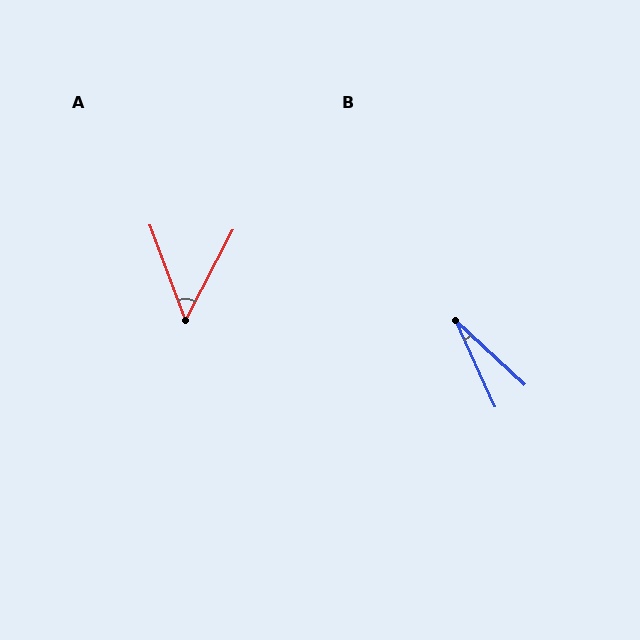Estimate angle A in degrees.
Approximately 48 degrees.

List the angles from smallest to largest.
B (22°), A (48°).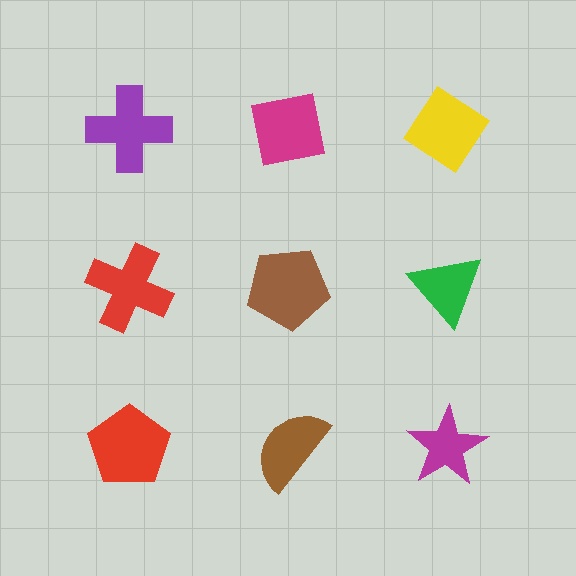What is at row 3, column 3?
A magenta star.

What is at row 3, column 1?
A red pentagon.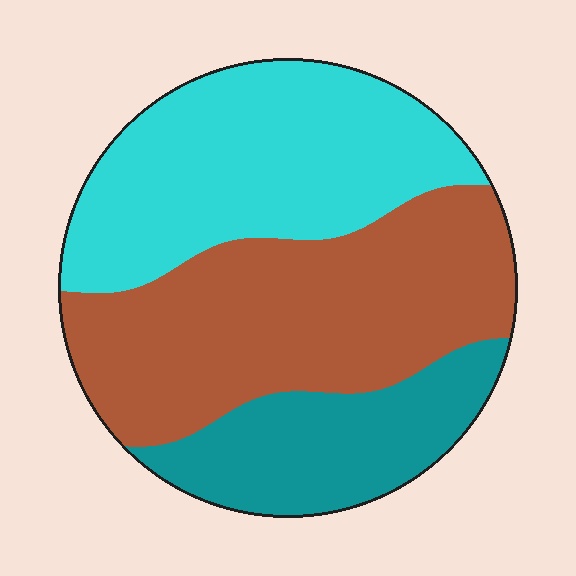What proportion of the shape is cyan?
Cyan covers roughly 35% of the shape.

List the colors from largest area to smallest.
From largest to smallest: brown, cyan, teal.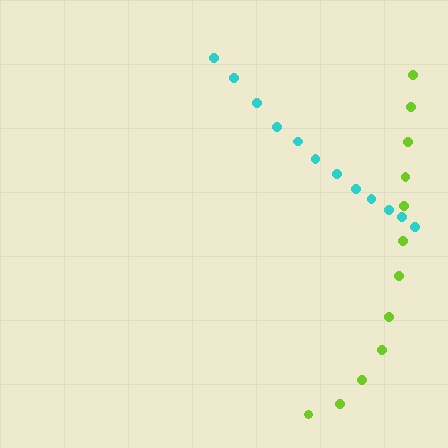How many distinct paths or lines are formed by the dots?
There are 2 distinct paths.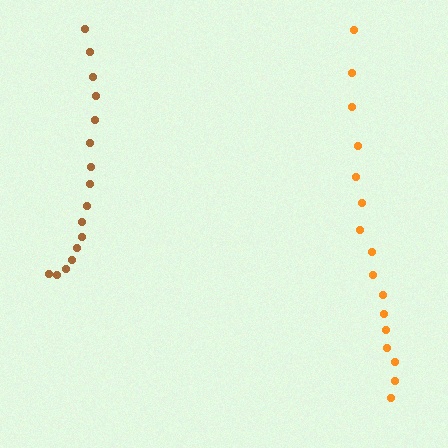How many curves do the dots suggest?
There are 2 distinct paths.